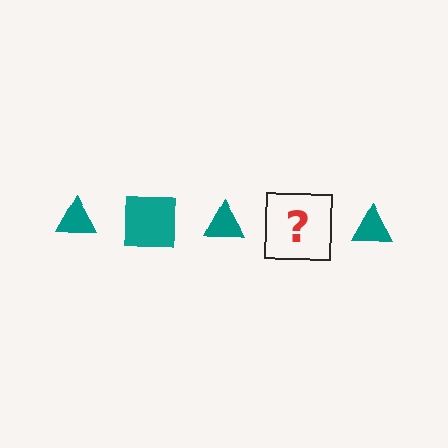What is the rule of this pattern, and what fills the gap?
The rule is that the pattern cycles through triangle, square shapes in teal. The gap should be filled with a teal square.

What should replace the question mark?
The question mark should be replaced with a teal square.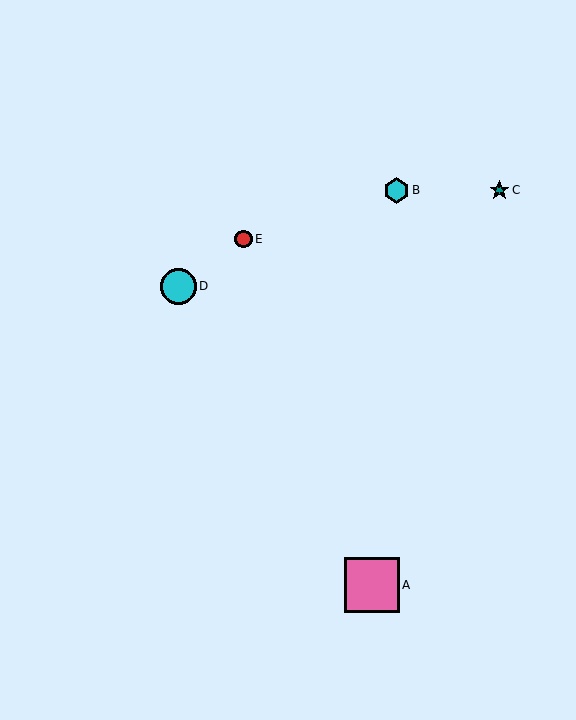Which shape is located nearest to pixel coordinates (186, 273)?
The cyan circle (labeled D) at (178, 286) is nearest to that location.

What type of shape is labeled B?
Shape B is a cyan hexagon.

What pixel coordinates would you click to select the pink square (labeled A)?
Click at (372, 585) to select the pink square A.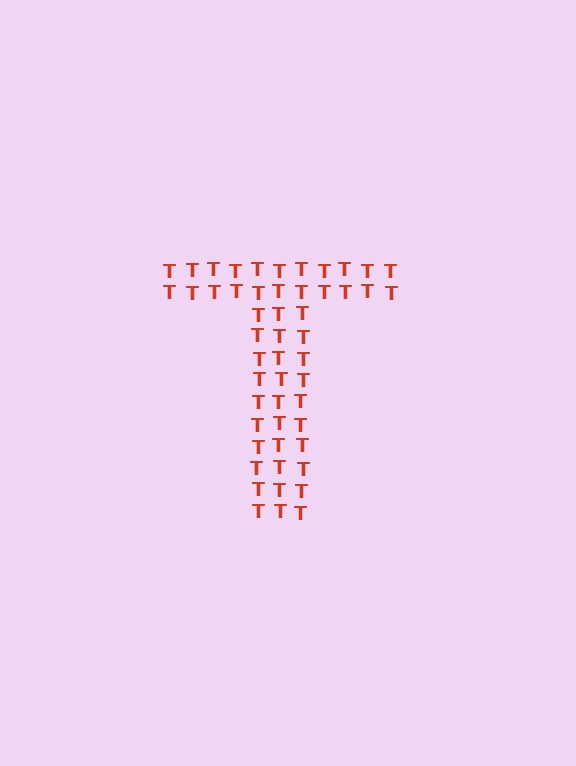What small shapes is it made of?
It is made of small letter T's.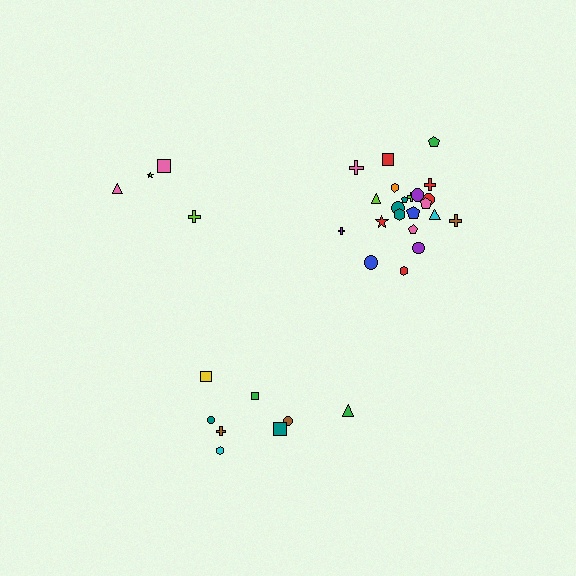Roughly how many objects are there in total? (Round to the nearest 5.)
Roughly 35 objects in total.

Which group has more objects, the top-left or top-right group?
The top-right group.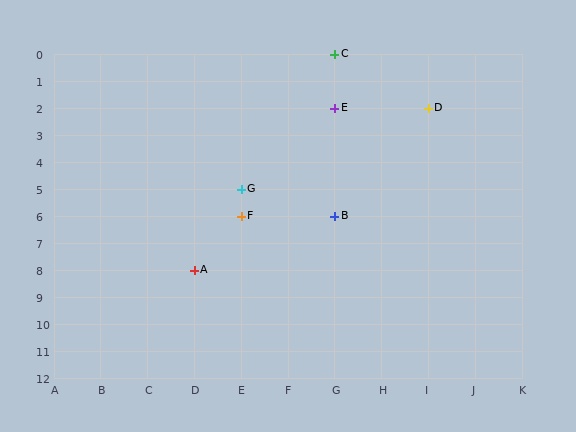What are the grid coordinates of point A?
Point A is at grid coordinates (D, 8).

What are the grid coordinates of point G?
Point G is at grid coordinates (E, 5).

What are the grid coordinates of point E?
Point E is at grid coordinates (G, 2).